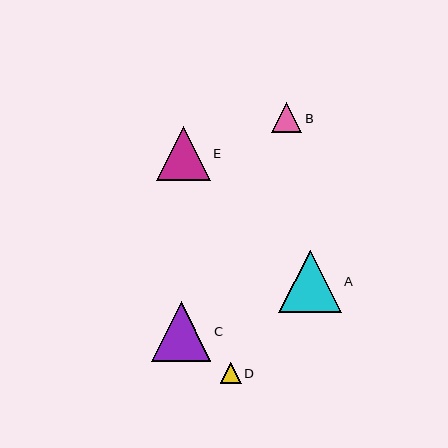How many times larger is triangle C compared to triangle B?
Triangle C is approximately 2.0 times the size of triangle B.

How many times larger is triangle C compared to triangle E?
Triangle C is approximately 1.1 times the size of triangle E.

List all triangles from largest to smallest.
From largest to smallest: A, C, E, B, D.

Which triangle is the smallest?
Triangle D is the smallest with a size of approximately 21 pixels.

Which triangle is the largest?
Triangle A is the largest with a size of approximately 62 pixels.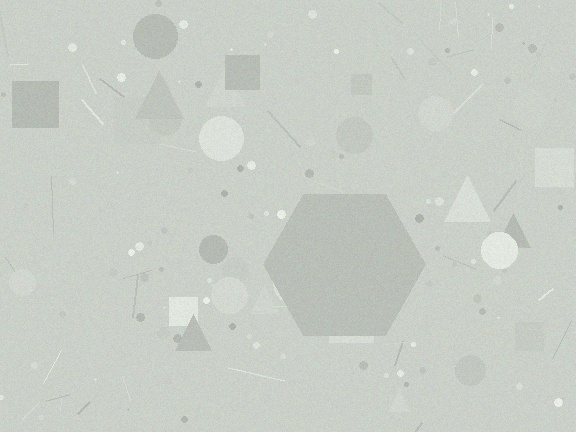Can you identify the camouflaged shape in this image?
The camouflaged shape is a hexagon.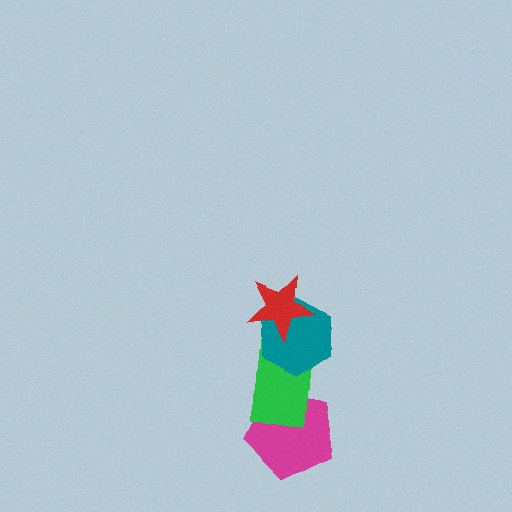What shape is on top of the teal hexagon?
The red star is on top of the teal hexagon.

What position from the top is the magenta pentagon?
The magenta pentagon is 4th from the top.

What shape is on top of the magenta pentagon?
The green rectangle is on top of the magenta pentagon.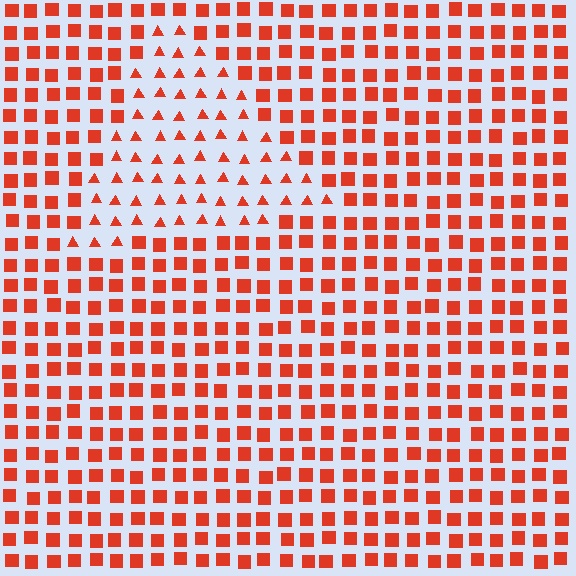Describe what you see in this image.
The image is filled with small red elements arranged in a uniform grid. A triangle-shaped region contains triangles, while the surrounding area contains squares. The boundary is defined purely by the change in element shape.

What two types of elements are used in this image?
The image uses triangles inside the triangle region and squares outside it.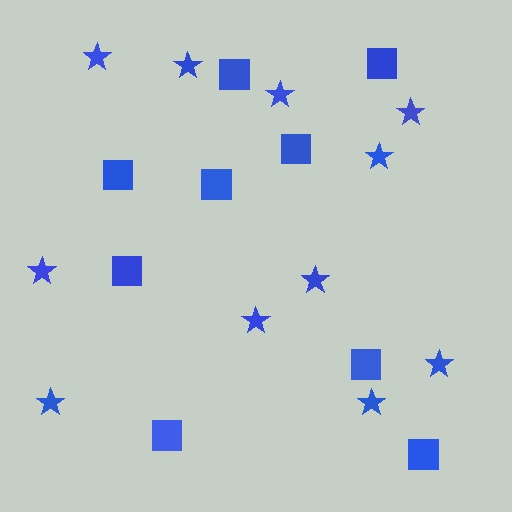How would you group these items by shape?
There are 2 groups: one group of stars (11) and one group of squares (9).